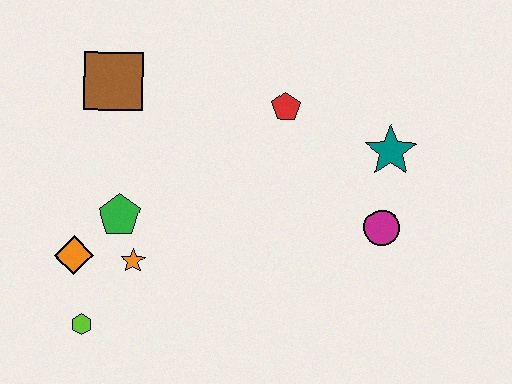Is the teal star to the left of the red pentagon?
No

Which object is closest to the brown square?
The green pentagon is closest to the brown square.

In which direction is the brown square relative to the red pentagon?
The brown square is to the left of the red pentagon.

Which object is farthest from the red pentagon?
The lime hexagon is farthest from the red pentagon.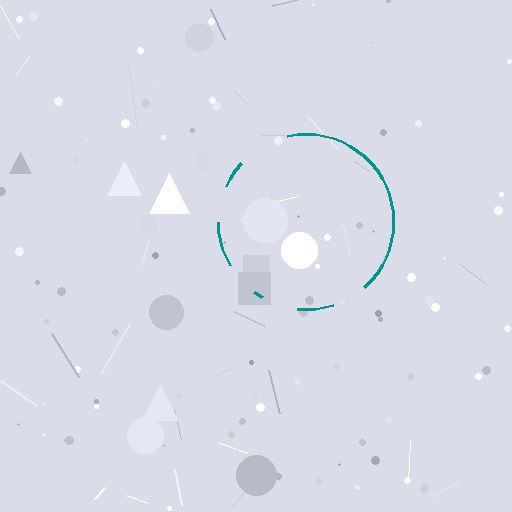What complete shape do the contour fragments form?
The contour fragments form a circle.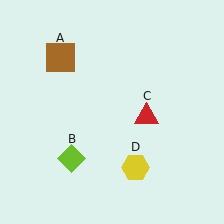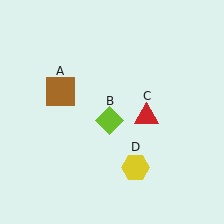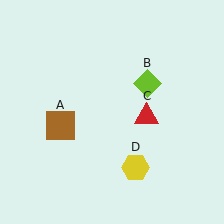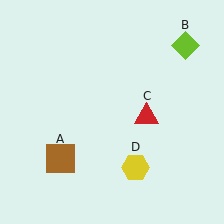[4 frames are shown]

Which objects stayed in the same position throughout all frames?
Red triangle (object C) and yellow hexagon (object D) remained stationary.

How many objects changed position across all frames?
2 objects changed position: brown square (object A), lime diamond (object B).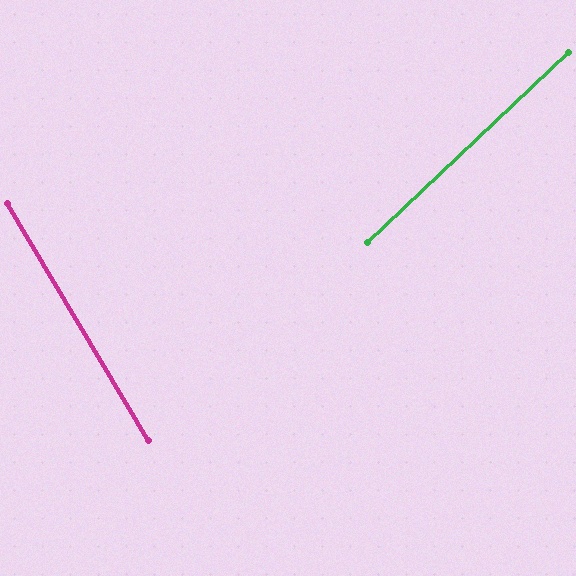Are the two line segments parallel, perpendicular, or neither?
Neither parallel nor perpendicular — they differ by about 77°.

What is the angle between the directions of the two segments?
Approximately 77 degrees.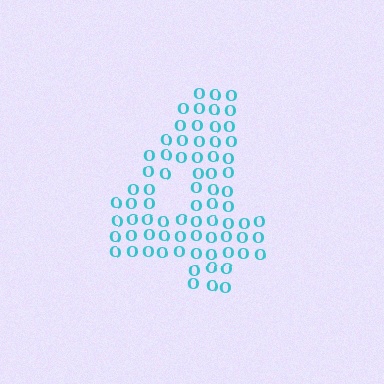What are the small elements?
The small elements are letter O's.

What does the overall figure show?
The overall figure shows the digit 4.